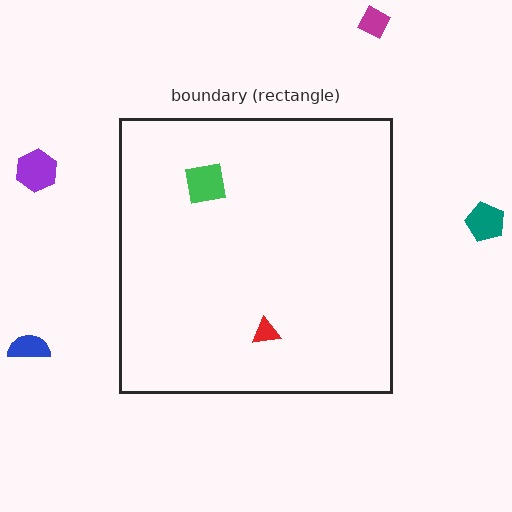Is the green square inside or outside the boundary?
Inside.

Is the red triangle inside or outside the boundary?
Inside.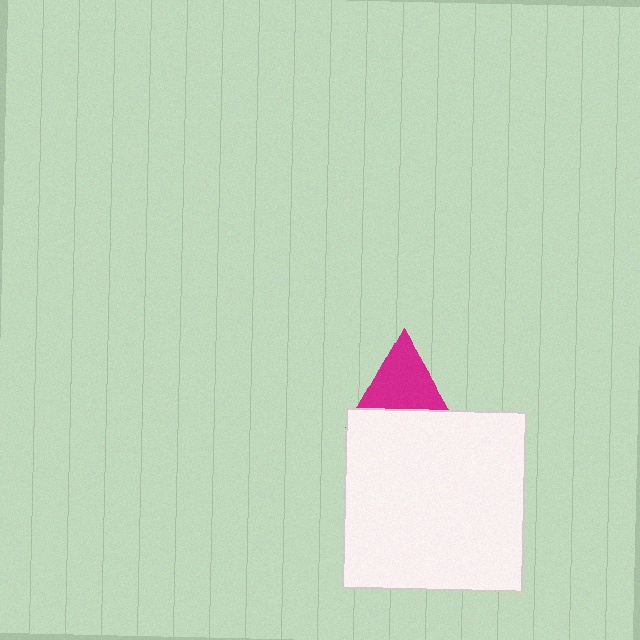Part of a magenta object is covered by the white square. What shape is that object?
It is a triangle.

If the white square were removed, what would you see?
You would see the complete magenta triangle.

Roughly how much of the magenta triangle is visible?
About half of it is visible (roughly 65%).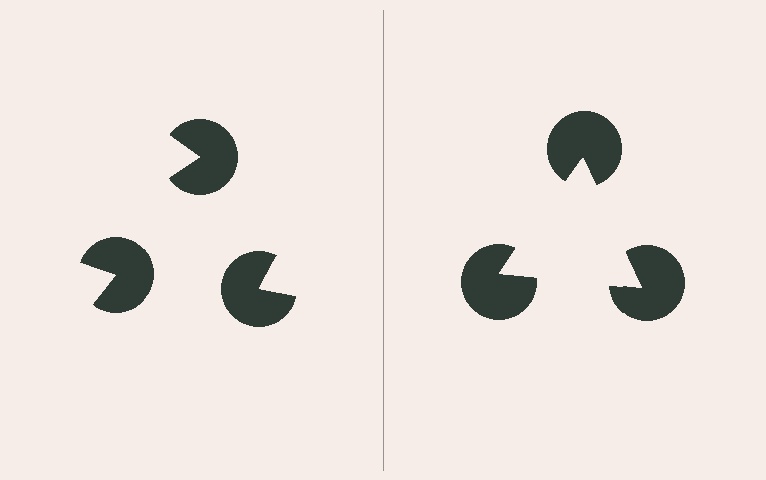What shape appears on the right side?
An illusory triangle.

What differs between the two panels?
The pac-man discs are positioned identically on both sides; only the wedge orientations differ. On the right they align to a triangle; on the left they are misaligned.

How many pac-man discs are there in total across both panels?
6 — 3 on each side.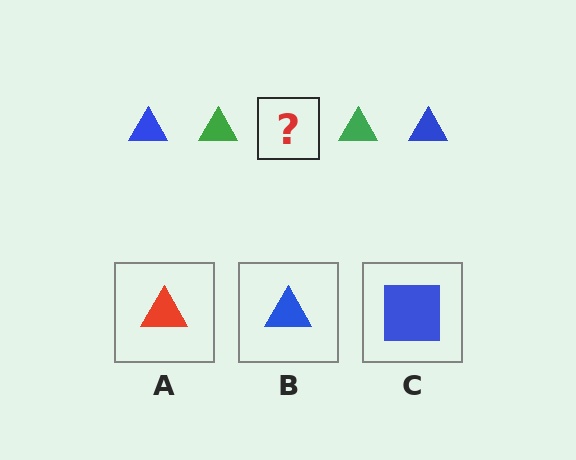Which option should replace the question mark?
Option B.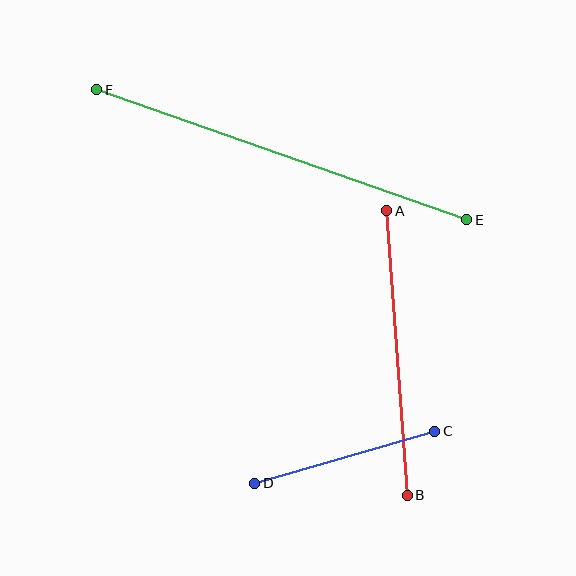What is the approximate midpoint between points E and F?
The midpoint is at approximately (282, 155) pixels.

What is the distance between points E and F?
The distance is approximately 392 pixels.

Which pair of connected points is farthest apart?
Points E and F are farthest apart.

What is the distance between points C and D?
The distance is approximately 188 pixels.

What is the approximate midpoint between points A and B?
The midpoint is at approximately (397, 353) pixels.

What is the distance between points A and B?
The distance is approximately 285 pixels.